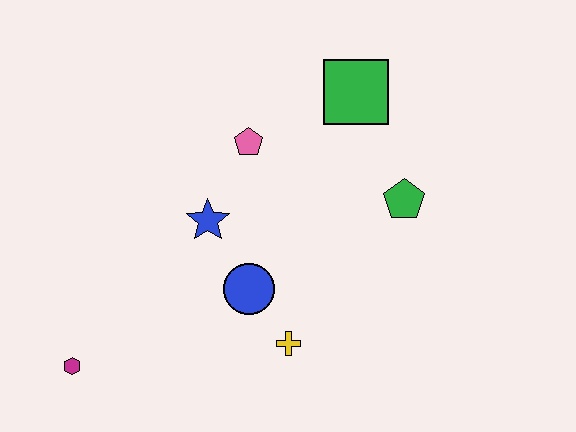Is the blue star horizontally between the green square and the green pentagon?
No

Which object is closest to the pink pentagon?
The blue star is closest to the pink pentagon.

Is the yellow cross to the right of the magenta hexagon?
Yes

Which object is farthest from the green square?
The magenta hexagon is farthest from the green square.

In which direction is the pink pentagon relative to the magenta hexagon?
The pink pentagon is above the magenta hexagon.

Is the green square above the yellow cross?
Yes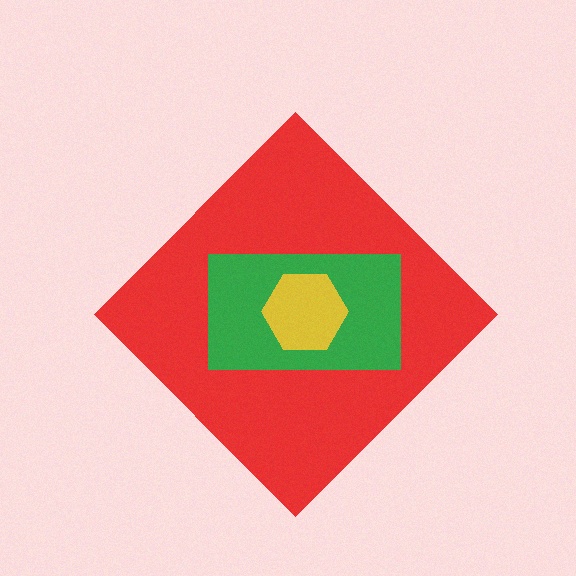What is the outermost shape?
The red diamond.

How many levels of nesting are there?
3.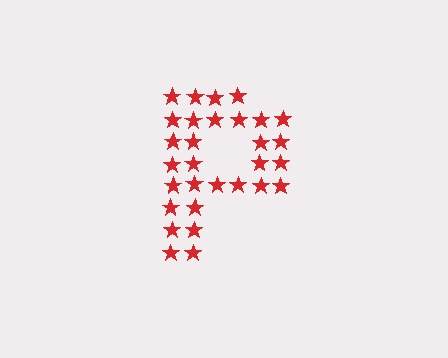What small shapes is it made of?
It is made of small stars.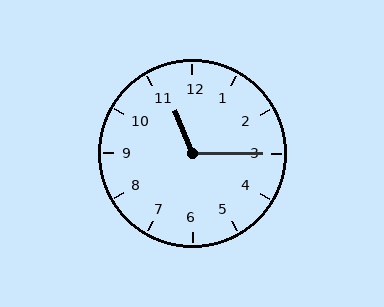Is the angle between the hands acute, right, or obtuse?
It is obtuse.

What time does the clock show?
11:15.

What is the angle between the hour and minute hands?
Approximately 112 degrees.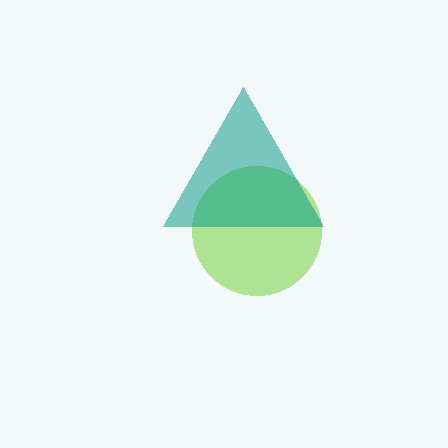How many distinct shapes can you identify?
There are 2 distinct shapes: a lime circle, a teal triangle.